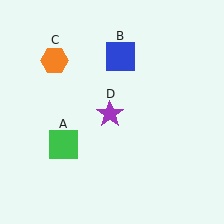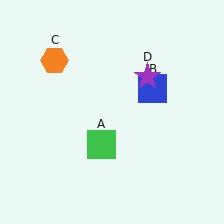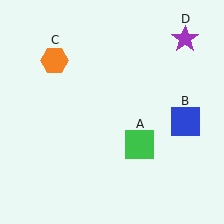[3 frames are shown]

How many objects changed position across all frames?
3 objects changed position: green square (object A), blue square (object B), purple star (object D).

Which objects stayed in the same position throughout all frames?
Orange hexagon (object C) remained stationary.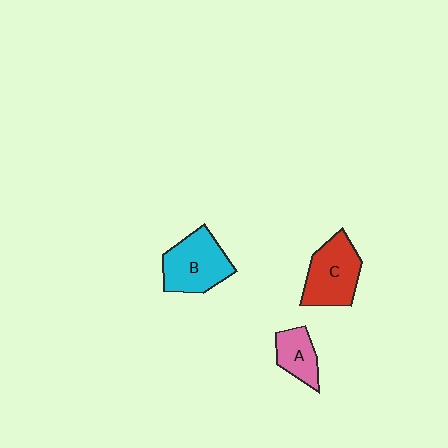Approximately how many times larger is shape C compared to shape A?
Approximately 1.7 times.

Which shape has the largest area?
Shape B (cyan).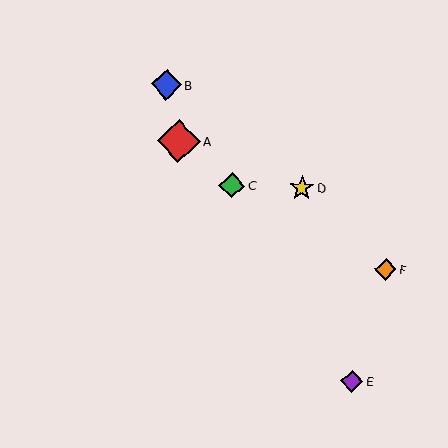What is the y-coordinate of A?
Object A is at y≈141.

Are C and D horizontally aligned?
Yes, both are at y≈185.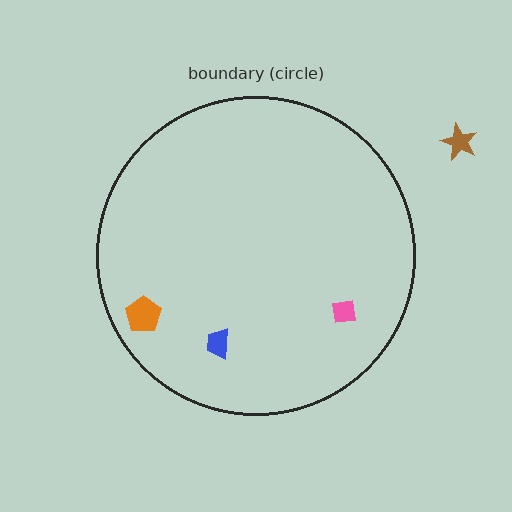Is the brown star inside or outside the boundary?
Outside.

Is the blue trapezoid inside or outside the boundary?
Inside.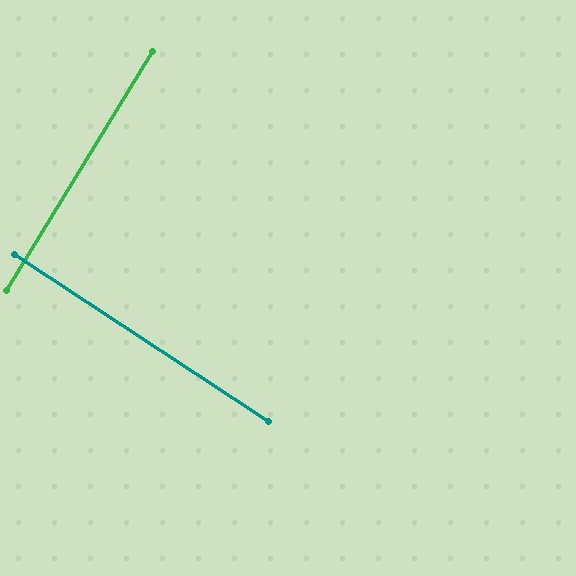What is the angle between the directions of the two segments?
Approximately 88 degrees.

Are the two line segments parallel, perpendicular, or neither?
Perpendicular — they meet at approximately 88°.